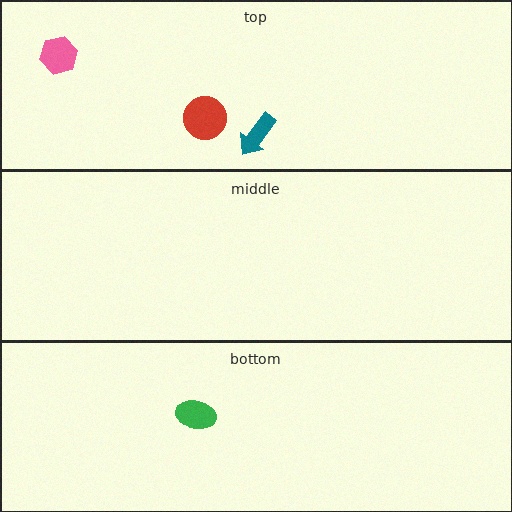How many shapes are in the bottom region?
1.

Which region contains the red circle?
The top region.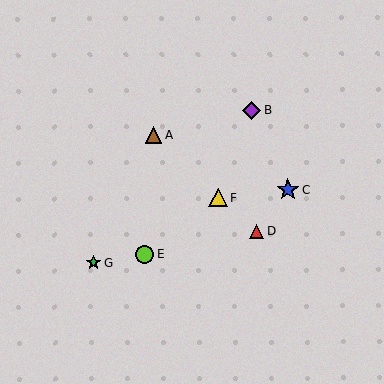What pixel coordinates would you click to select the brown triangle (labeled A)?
Click at (153, 135) to select the brown triangle A.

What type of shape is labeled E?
Shape E is a lime circle.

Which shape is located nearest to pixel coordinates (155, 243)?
The lime circle (labeled E) at (145, 254) is nearest to that location.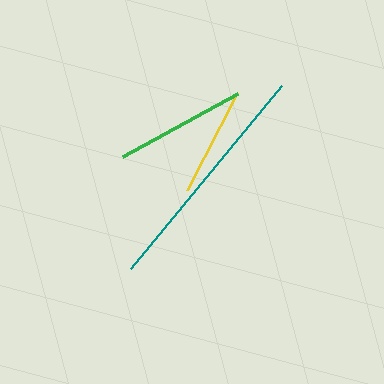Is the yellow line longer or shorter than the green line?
The green line is longer than the yellow line.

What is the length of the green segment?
The green segment is approximately 131 pixels long.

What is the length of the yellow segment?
The yellow segment is approximately 109 pixels long.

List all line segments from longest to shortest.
From longest to shortest: teal, green, yellow.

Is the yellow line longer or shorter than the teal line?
The teal line is longer than the yellow line.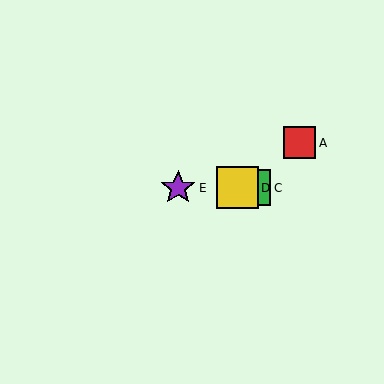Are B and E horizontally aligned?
Yes, both are at y≈188.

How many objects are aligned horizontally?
4 objects (B, C, D, E) are aligned horizontally.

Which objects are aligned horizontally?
Objects B, C, D, E are aligned horizontally.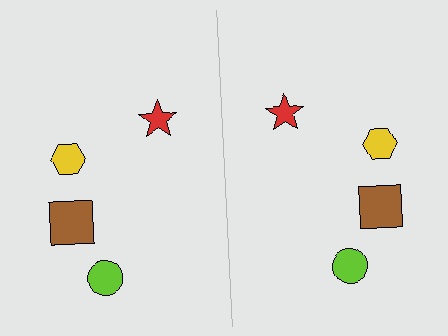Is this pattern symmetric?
Yes, this pattern has bilateral (reflection) symmetry.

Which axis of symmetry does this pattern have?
The pattern has a vertical axis of symmetry running through the center of the image.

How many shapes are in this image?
There are 8 shapes in this image.